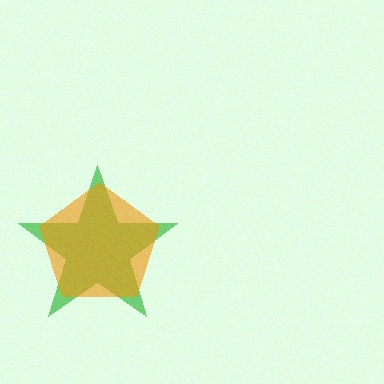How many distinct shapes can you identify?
There are 2 distinct shapes: a green star, an orange pentagon.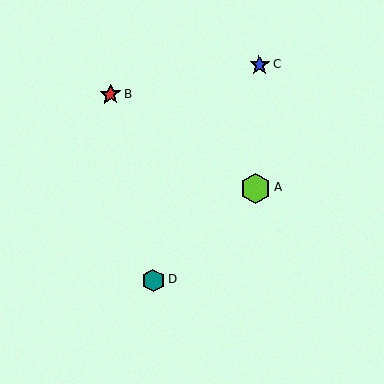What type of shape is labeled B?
Shape B is a red star.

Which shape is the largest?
The lime hexagon (labeled A) is the largest.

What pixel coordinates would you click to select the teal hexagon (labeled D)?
Click at (153, 280) to select the teal hexagon D.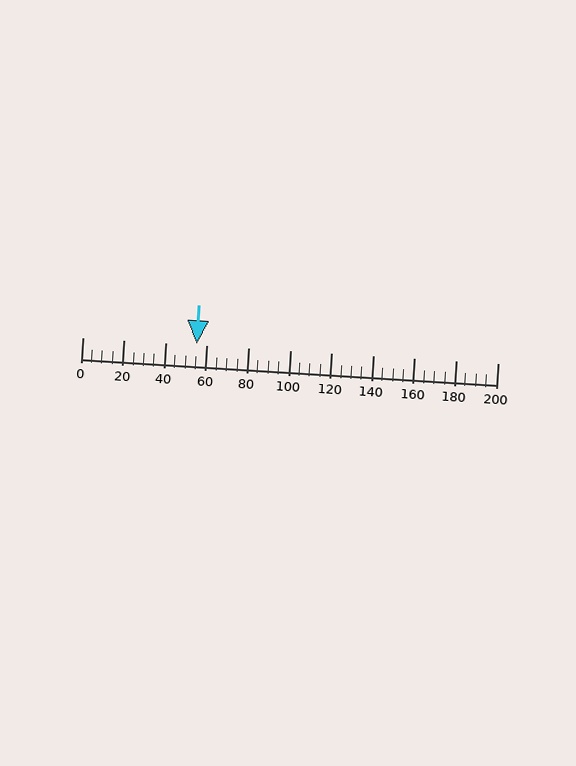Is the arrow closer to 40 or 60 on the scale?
The arrow is closer to 60.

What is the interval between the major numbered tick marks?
The major tick marks are spaced 20 units apart.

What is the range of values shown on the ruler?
The ruler shows values from 0 to 200.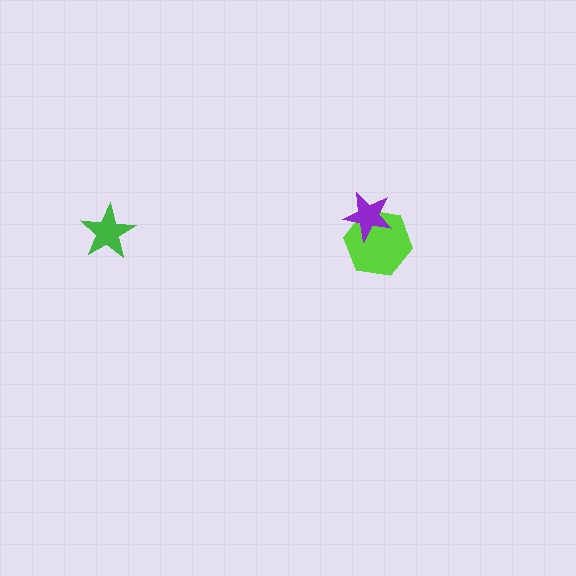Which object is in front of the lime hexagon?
The purple star is in front of the lime hexagon.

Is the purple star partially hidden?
No, no other shape covers it.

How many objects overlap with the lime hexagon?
1 object overlaps with the lime hexagon.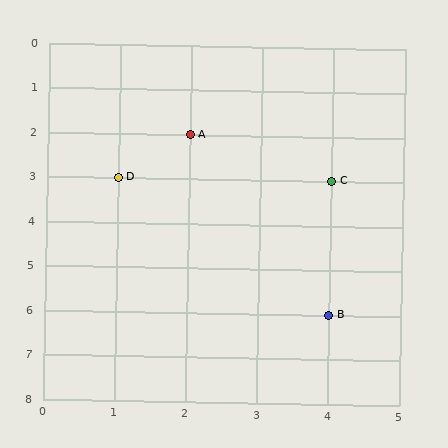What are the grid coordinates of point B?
Point B is at grid coordinates (4, 6).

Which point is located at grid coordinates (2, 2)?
Point A is at (2, 2).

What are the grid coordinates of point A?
Point A is at grid coordinates (2, 2).